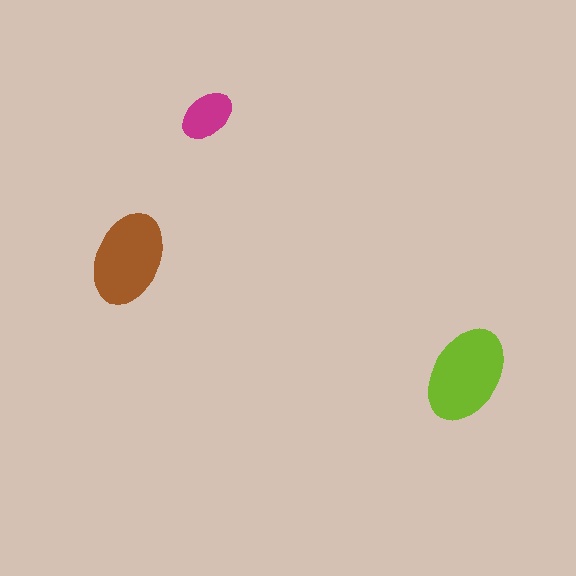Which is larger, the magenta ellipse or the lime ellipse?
The lime one.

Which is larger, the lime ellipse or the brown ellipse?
The lime one.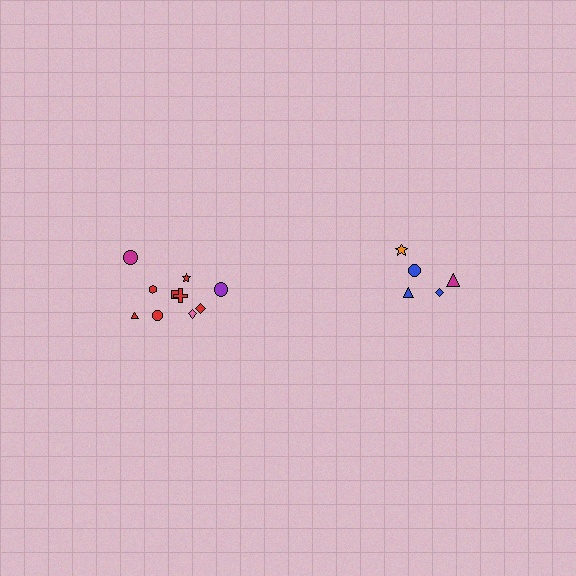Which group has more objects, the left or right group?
The left group.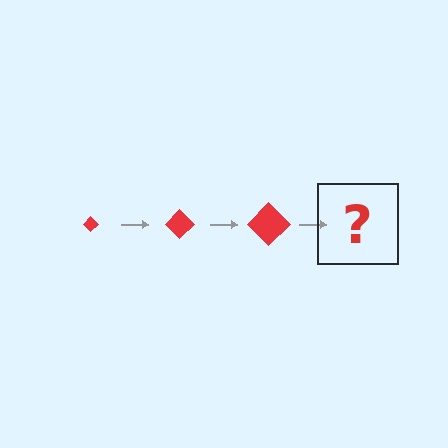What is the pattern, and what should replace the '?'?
The pattern is that the diamond gets progressively larger each step. The '?' should be a red diamond, larger than the previous one.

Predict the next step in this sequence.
The next step is a red diamond, larger than the previous one.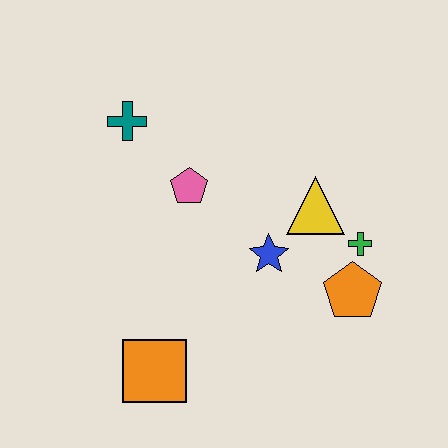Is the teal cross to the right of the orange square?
No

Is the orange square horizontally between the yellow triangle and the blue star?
No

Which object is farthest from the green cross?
The teal cross is farthest from the green cross.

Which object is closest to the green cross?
The orange pentagon is closest to the green cross.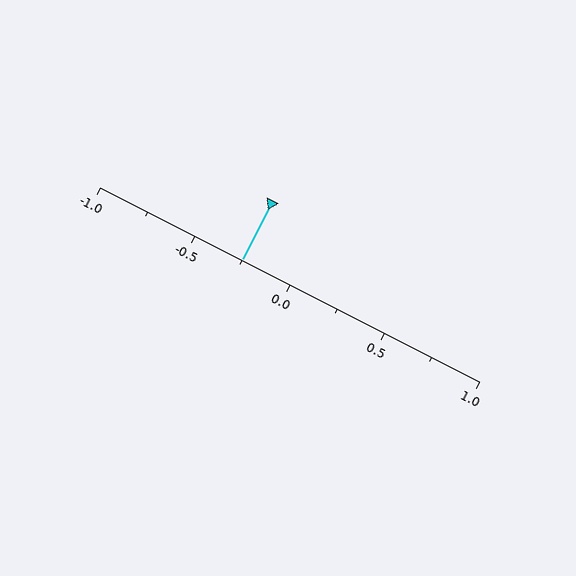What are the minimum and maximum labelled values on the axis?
The axis runs from -1.0 to 1.0.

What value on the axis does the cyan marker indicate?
The marker indicates approximately -0.25.